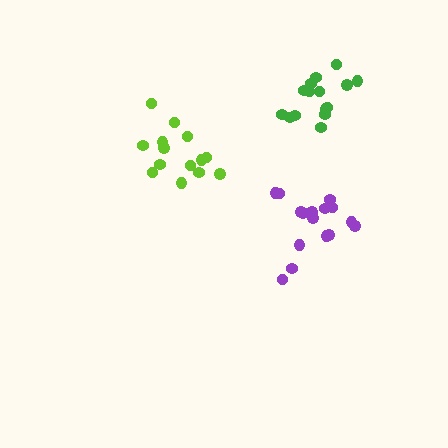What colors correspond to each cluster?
The clusters are colored: green, purple, lime.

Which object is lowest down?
The purple cluster is bottommost.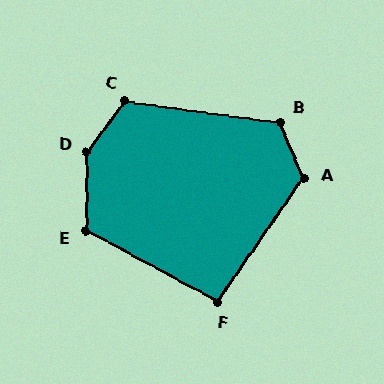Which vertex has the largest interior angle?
D, at approximately 143 degrees.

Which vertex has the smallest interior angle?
F, at approximately 97 degrees.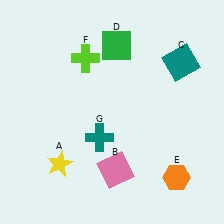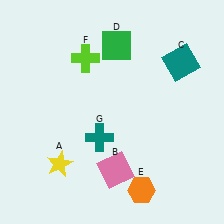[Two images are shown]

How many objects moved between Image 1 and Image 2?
1 object moved between the two images.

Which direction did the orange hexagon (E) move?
The orange hexagon (E) moved left.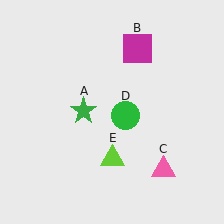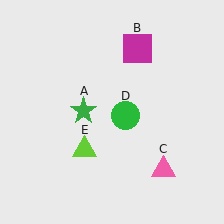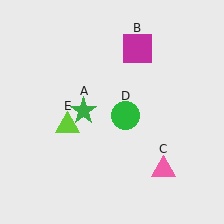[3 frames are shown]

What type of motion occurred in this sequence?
The lime triangle (object E) rotated clockwise around the center of the scene.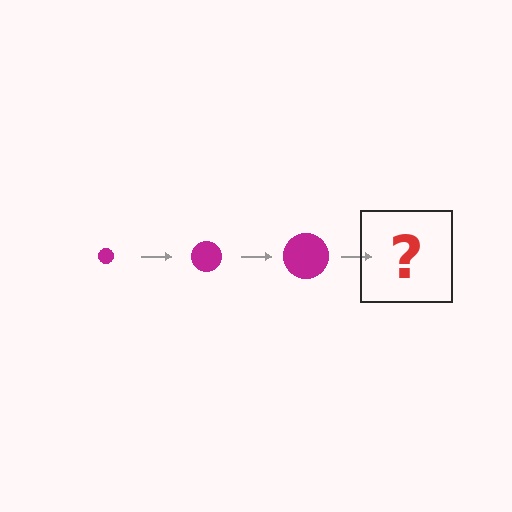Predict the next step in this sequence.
The next step is a magenta circle, larger than the previous one.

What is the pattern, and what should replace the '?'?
The pattern is that the circle gets progressively larger each step. The '?' should be a magenta circle, larger than the previous one.